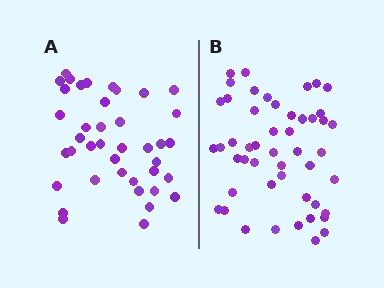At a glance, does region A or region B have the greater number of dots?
Region B (the right region) has more dots.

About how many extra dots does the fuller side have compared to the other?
Region B has roughly 8 or so more dots than region A.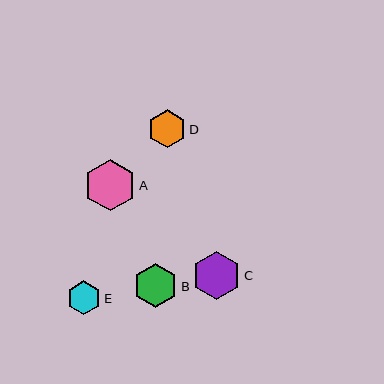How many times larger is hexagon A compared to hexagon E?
Hexagon A is approximately 1.5 times the size of hexagon E.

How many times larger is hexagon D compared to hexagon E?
Hexagon D is approximately 1.1 times the size of hexagon E.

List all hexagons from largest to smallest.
From largest to smallest: A, C, B, D, E.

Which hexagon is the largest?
Hexagon A is the largest with a size of approximately 51 pixels.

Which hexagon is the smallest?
Hexagon E is the smallest with a size of approximately 34 pixels.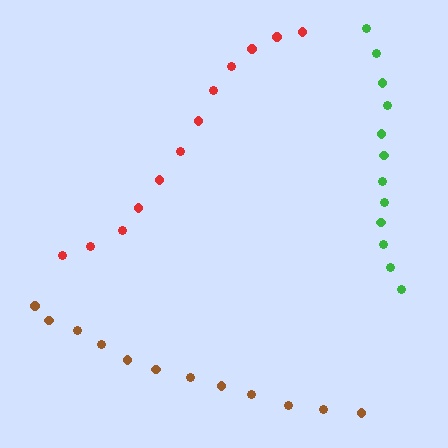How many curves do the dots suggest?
There are 3 distinct paths.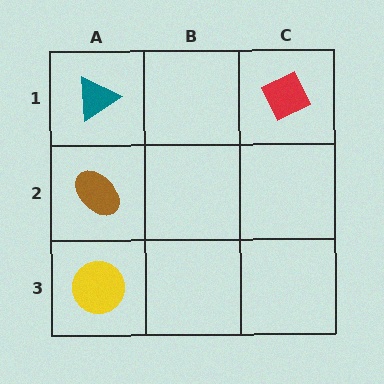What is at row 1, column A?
A teal triangle.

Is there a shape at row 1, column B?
No, that cell is empty.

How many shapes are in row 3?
1 shape.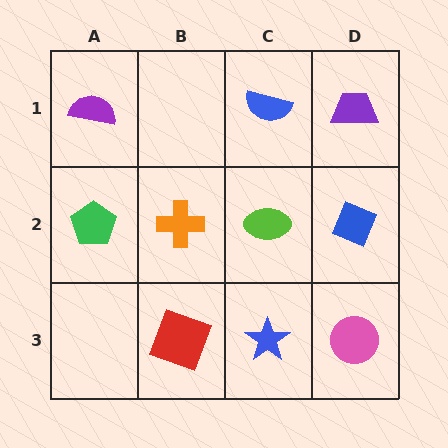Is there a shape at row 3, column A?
No, that cell is empty.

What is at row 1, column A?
A purple semicircle.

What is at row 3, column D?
A pink circle.